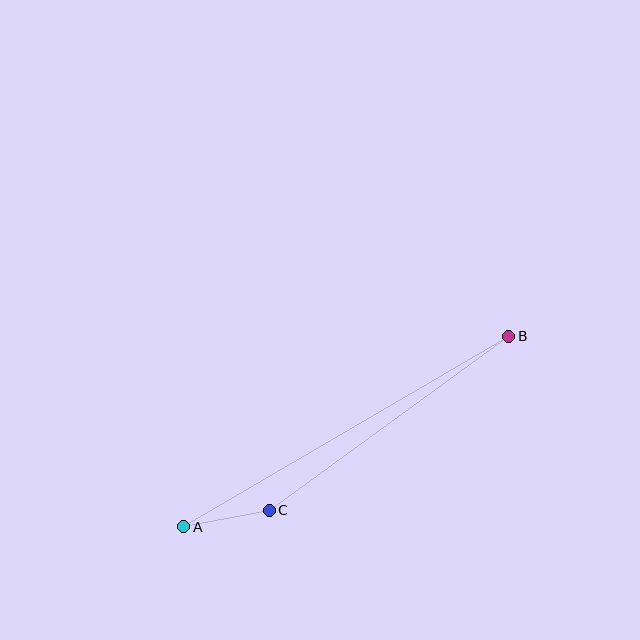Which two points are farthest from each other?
Points A and B are farthest from each other.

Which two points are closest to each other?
Points A and C are closest to each other.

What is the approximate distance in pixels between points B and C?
The distance between B and C is approximately 296 pixels.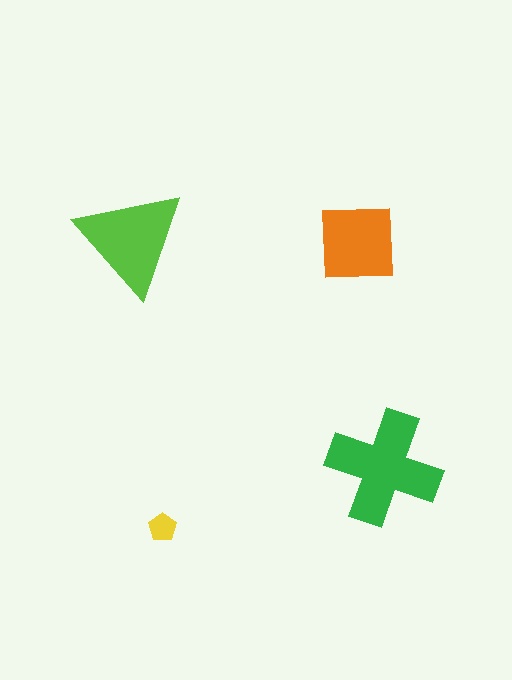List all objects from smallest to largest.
The yellow pentagon, the orange square, the lime triangle, the green cross.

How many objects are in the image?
There are 4 objects in the image.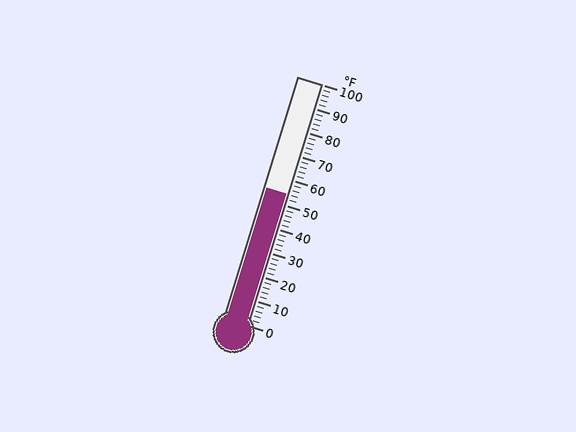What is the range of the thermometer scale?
The thermometer scale ranges from 0°F to 100°F.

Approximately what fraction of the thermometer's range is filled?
The thermometer is filled to approximately 55% of its range.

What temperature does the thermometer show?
The thermometer shows approximately 54°F.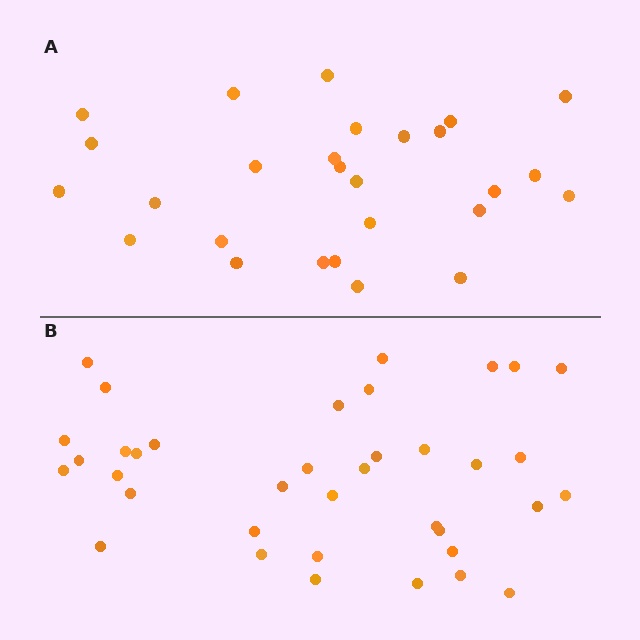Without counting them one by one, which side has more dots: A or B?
Region B (the bottom region) has more dots.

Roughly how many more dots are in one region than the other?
Region B has roughly 10 or so more dots than region A.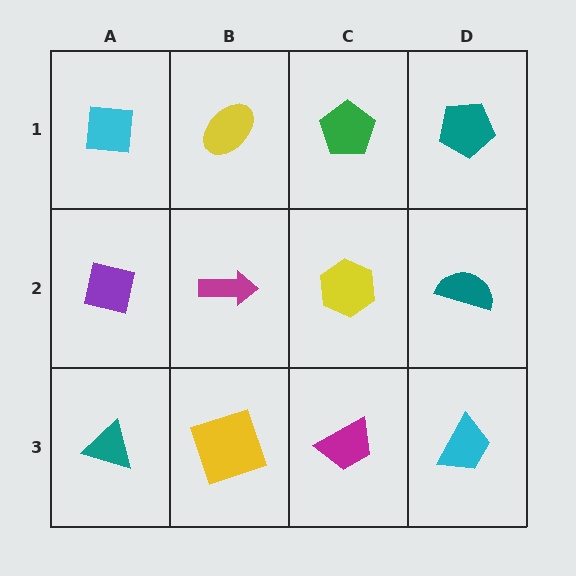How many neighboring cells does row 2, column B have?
4.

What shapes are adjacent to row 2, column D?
A teal pentagon (row 1, column D), a cyan trapezoid (row 3, column D), a yellow hexagon (row 2, column C).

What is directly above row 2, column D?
A teal pentagon.